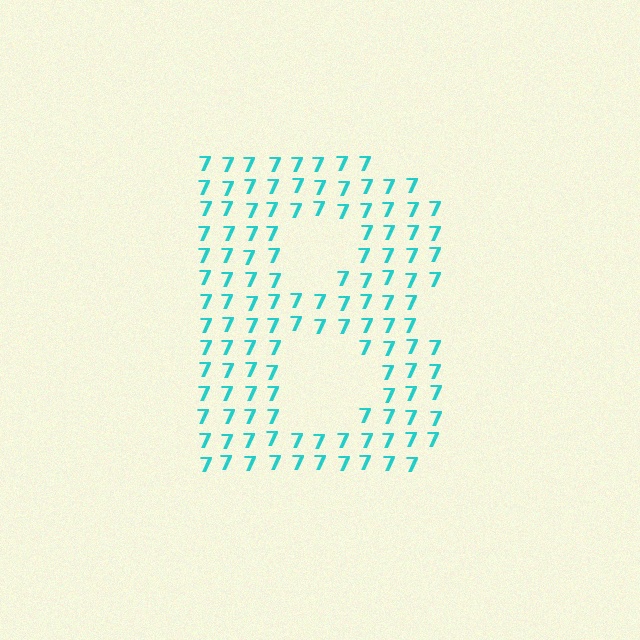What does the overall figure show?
The overall figure shows the letter B.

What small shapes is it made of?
It is made of small digit 7's.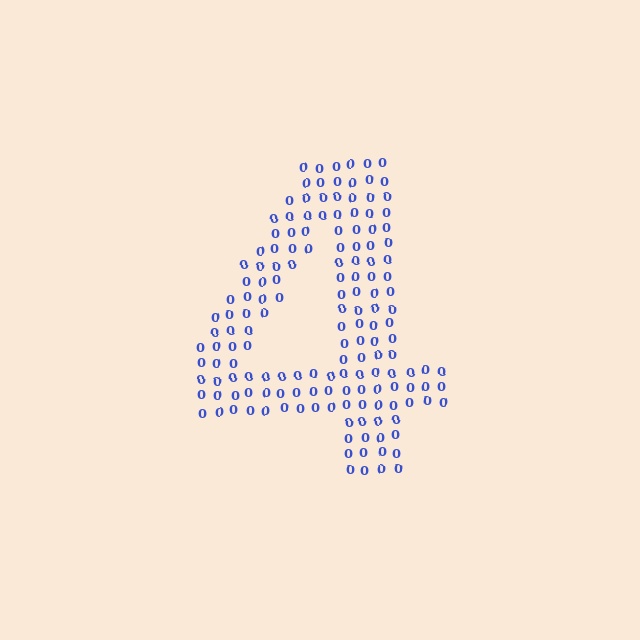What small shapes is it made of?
It is made of small digit 0's.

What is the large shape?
The large shape is the digit 4.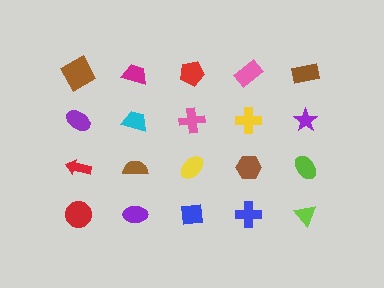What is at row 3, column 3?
A yellow ellipse.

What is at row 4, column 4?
A blue cross.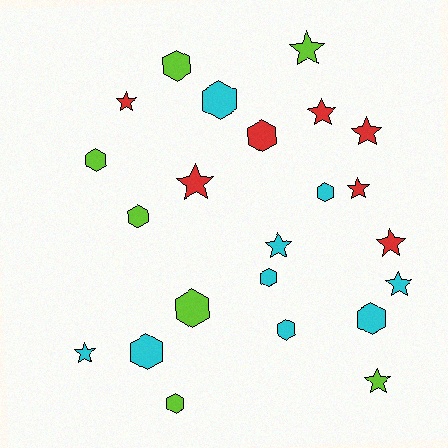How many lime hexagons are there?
There are 5 lime hexagons.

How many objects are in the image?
There are 23 objects.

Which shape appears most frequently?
Hexagon, with 12 objects.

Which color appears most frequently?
Cyan, with 9 objects.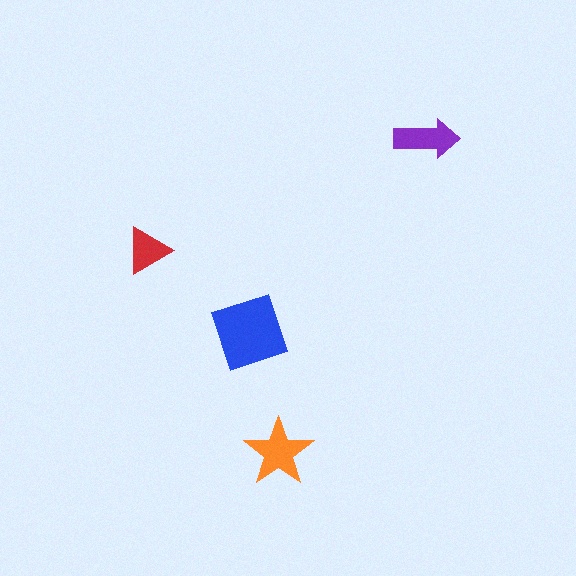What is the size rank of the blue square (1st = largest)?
1st.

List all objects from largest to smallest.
The blue square, the orange star, the purple arrow, the red triangle.